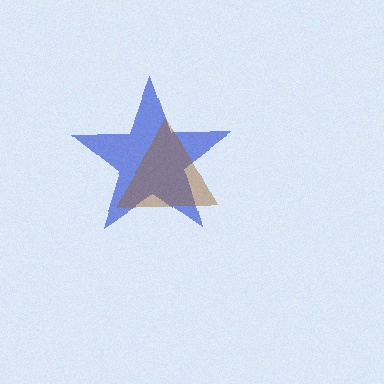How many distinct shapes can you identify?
There are 2 distinct shapes: a blue star, a brown triangle.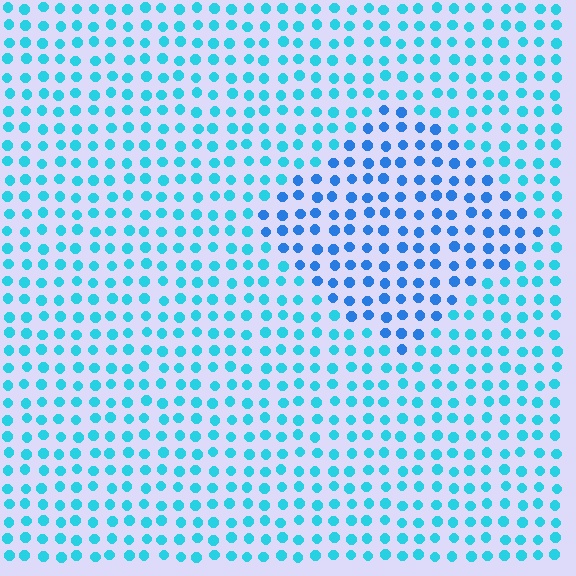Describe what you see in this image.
The image is filled with small cyan elements in a uniform arrangement. A diamond-shaped region is visible where the elements are tinted to a slightly different hue, forming a subtle color boundary.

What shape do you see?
I see a diamond.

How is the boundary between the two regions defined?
The boundary is defined purely by a slight shift in hue (about 28 degrees). Spacing, size, and orientation are identical on both sides.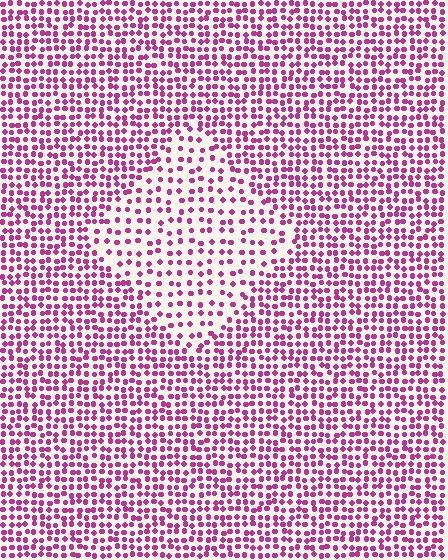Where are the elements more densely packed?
The elements are more densely packed outside the diamond boundary.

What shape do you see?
I see a diamond.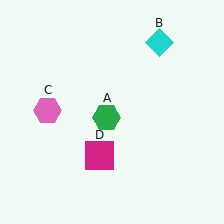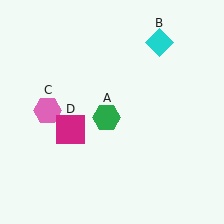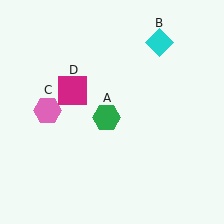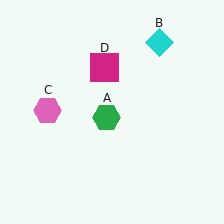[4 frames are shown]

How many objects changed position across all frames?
1 object changed position: magenta square (object D).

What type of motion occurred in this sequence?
The magenta square (object D) rotated clockwise around the center of the scene.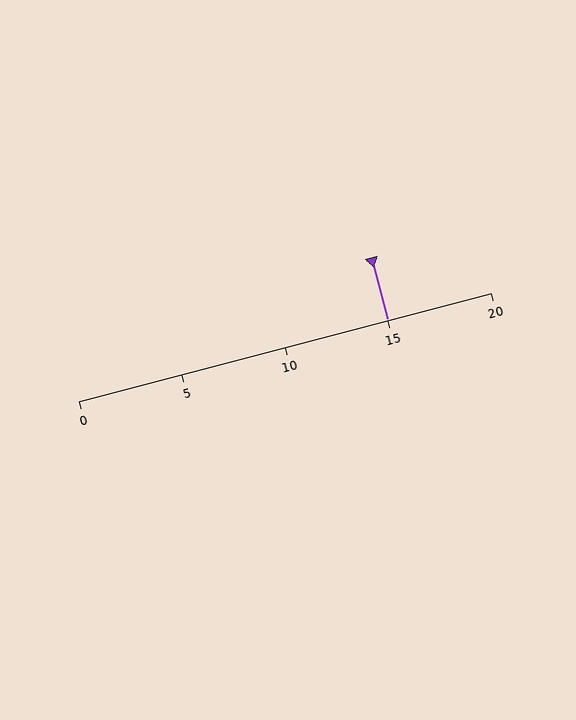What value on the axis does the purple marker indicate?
The marker indicates approximately 15.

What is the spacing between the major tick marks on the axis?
The major ticks are spaced 5 apart.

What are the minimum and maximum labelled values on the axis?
The axis runs from 0 to 20.